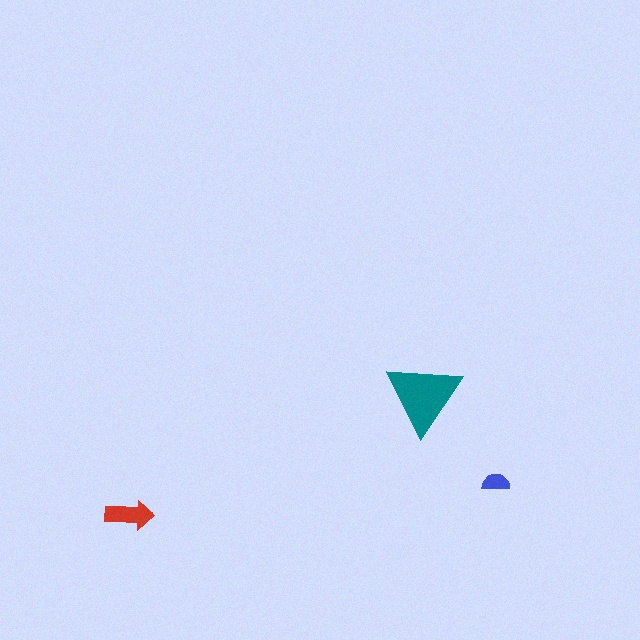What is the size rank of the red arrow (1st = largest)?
2nd.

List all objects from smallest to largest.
The blue semicircle, the red arrow, the teal triangle.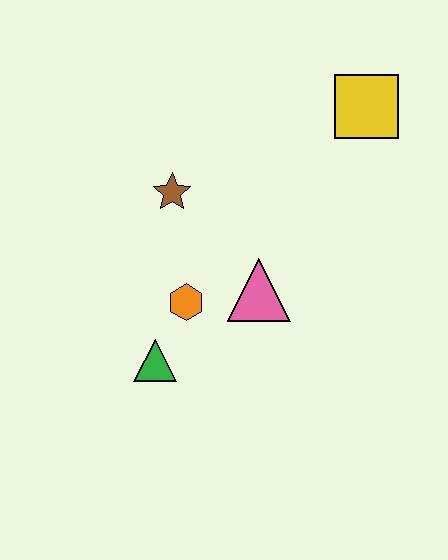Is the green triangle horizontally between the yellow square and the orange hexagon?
No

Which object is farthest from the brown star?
The yellow square is farthest from the brown star.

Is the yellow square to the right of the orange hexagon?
Yes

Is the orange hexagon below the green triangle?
No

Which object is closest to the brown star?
The orange hexagon is closest to the brown star.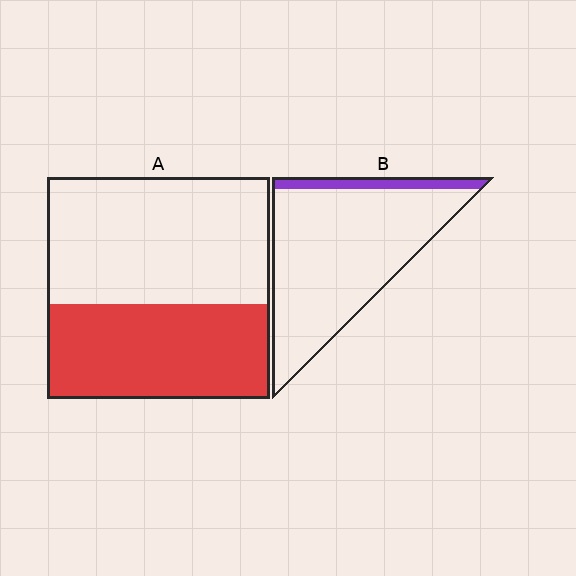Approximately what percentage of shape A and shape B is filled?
A is approximately 45% and B is approximately 10%.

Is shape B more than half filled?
No.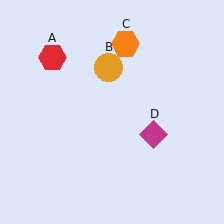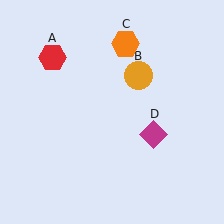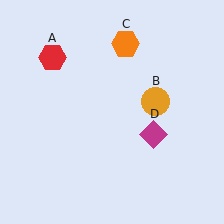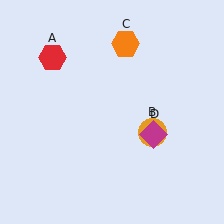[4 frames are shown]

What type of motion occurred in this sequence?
The orange circle (object B) rotated clockwise around the center of the scene.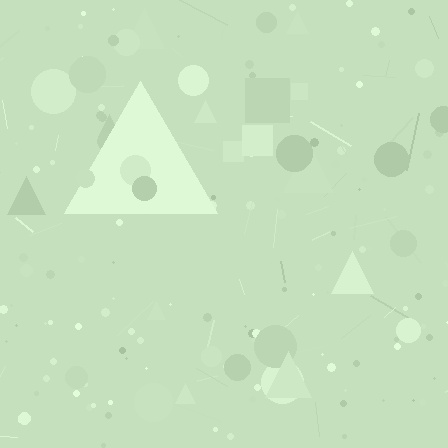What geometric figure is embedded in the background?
A triangle is embedded in the background.